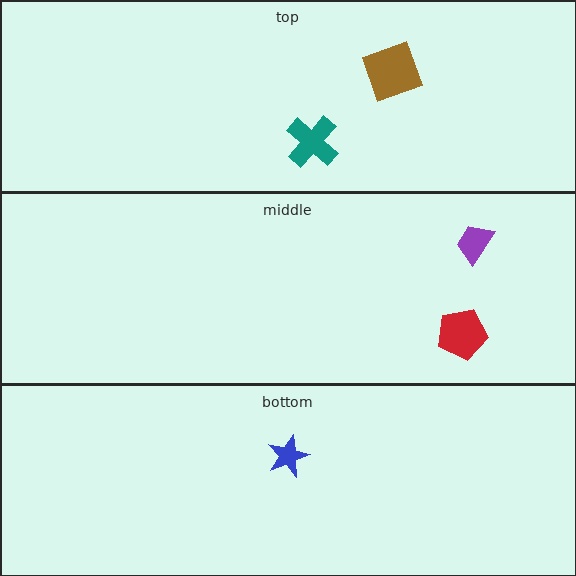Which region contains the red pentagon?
The middle region.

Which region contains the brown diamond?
The top region.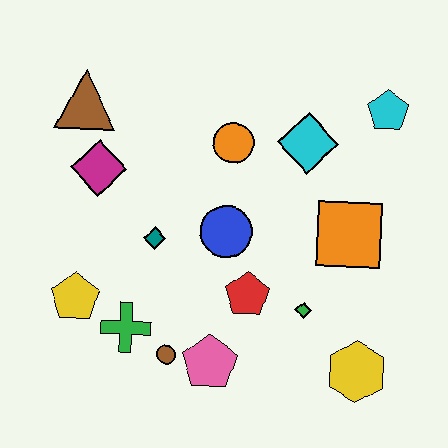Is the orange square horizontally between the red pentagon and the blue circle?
No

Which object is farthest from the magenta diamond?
The yellow hexagon is farthest from the magenta diamond.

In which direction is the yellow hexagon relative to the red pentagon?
The yellow hexagon is to the right of the red pentagon.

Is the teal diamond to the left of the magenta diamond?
No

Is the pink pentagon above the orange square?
No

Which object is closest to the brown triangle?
The magenta diamond is closest to the brown triangle.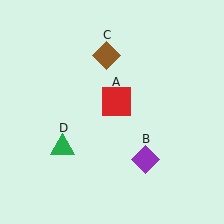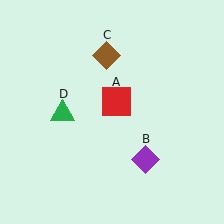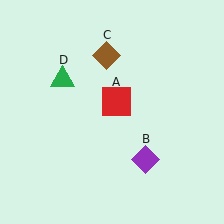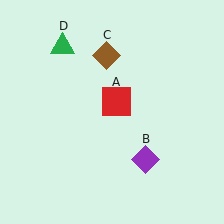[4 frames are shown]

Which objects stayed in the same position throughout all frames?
Red square (object A) and purple diamond (object B) and brown diamond (object C) remained stationary.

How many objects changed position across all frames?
1 object changed position: green triangle (object D).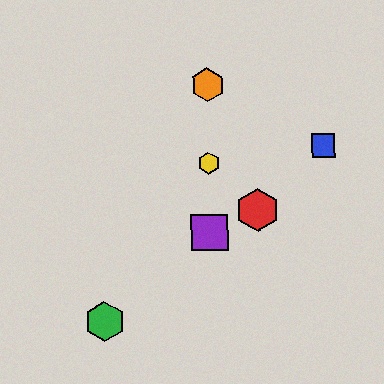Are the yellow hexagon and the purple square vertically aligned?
Yes, both are at x≈208.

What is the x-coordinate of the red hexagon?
The red hexagon is at x≈258.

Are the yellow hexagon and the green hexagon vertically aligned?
No, the yellow hexagon is at x≈208 and the green hexagon is at x≈105.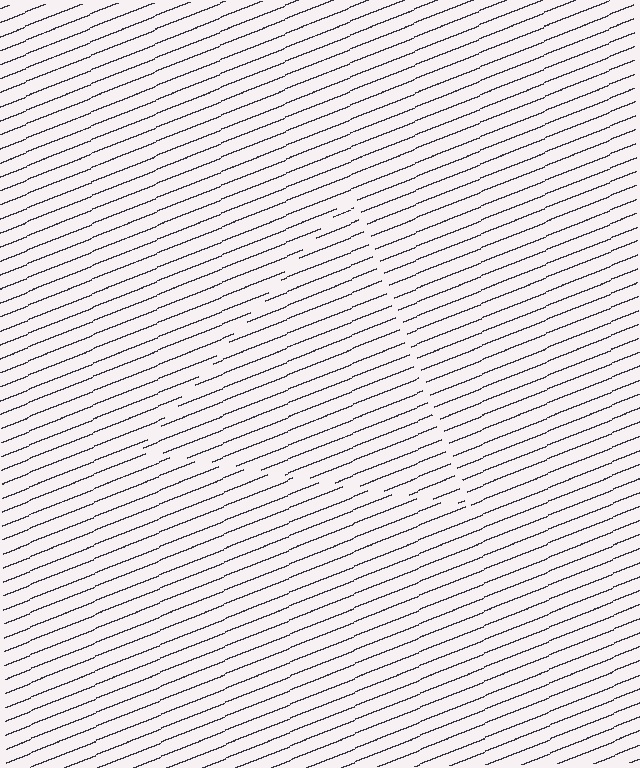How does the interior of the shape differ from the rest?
The interior of the shape contains the same grating, shifted by half a period — the contour is defined by the phase discontinuity where line-ends from the inner and outer gratings abut.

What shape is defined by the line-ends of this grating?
An illusory triangle. The interior of the shape contains the same grating, shifted by half a period — the contour is defined by the phase discontinuity where line-ends from the inner and outer gratings abut.